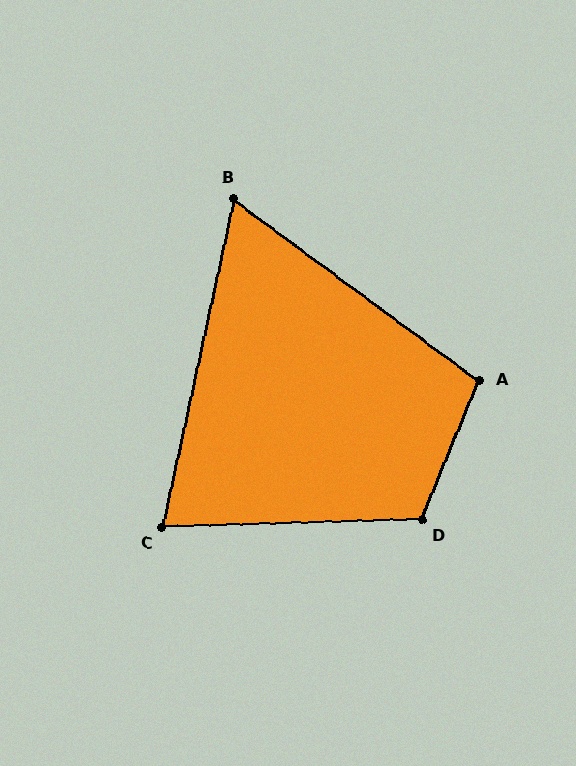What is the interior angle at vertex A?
Approximately 104 degrees (obtuse).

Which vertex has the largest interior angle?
D, at approximately 114 degrees.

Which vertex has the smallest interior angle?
B, at approximately 66 degrees.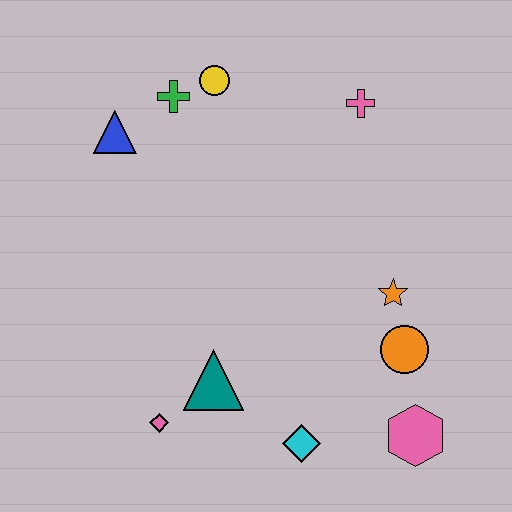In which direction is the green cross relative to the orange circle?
The green cross is above the orange circle.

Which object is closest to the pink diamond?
The teal triangle is closest to the pink diamond.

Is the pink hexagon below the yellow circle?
Yes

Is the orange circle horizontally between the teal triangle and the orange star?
No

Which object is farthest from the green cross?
The pink hexagon is farthest from the green cross.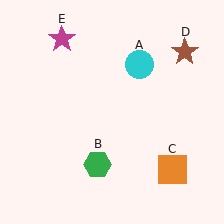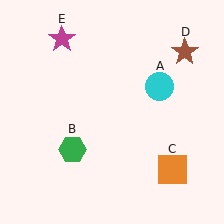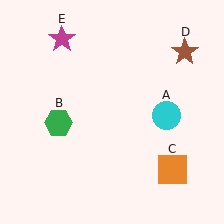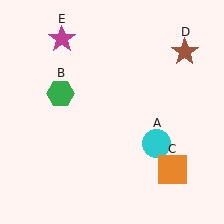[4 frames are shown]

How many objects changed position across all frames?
2 objects changed position: cyan circle (object A), green hexagon (object B).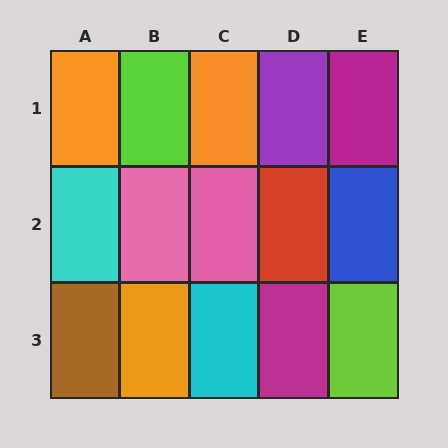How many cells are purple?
1 cell is purple.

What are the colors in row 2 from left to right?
Cyan, pink, pink, red, blue.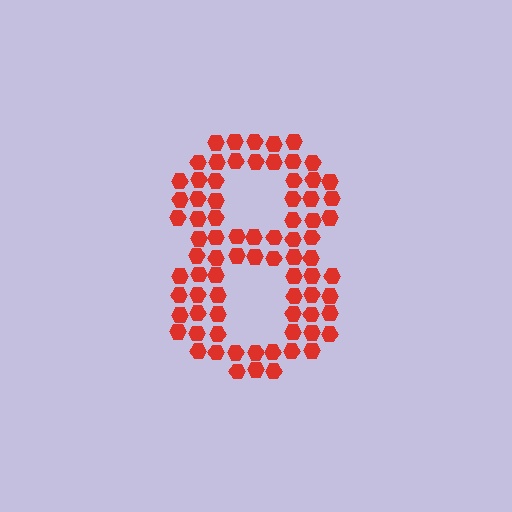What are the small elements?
The small elements are hexagons.